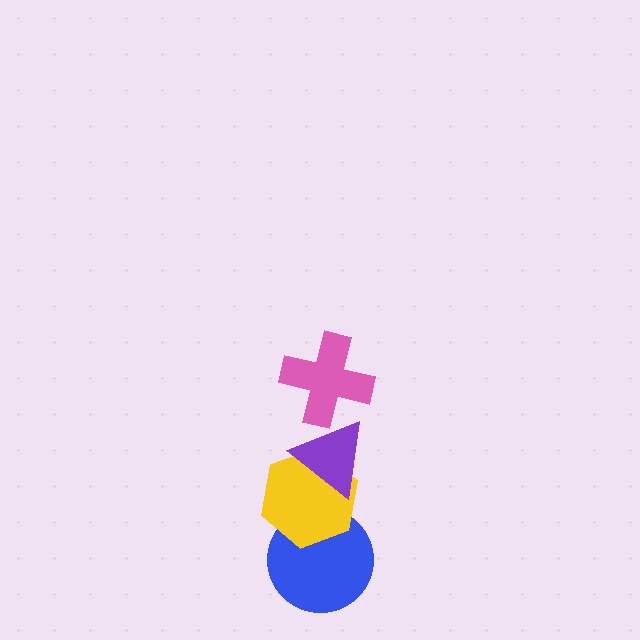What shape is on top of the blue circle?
The yellow hexagon is on top of the blue circle.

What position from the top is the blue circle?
The blue circle is 4th from the top.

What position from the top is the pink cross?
The pink cross is 1st from the top.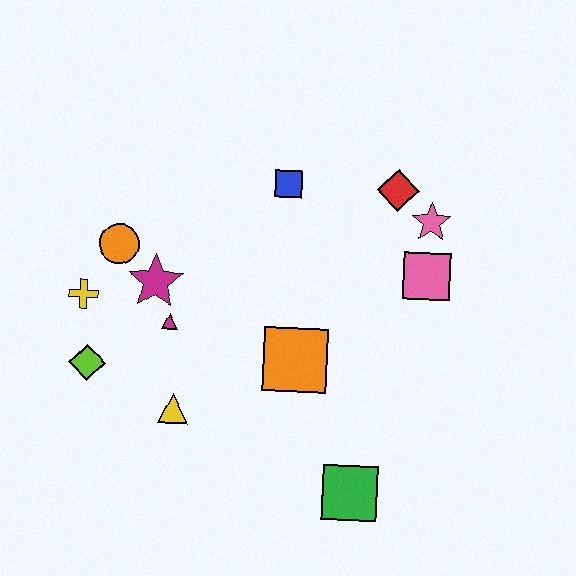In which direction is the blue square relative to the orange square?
The blue square is above the orange square.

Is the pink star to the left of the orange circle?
No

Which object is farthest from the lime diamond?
The pink star is farthest from the lime diamond.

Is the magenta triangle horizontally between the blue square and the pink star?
No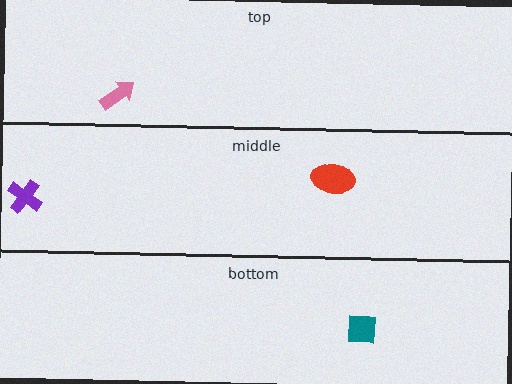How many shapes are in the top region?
1.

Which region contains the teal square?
The bottom region.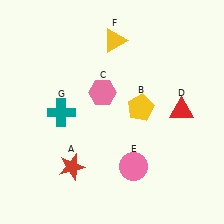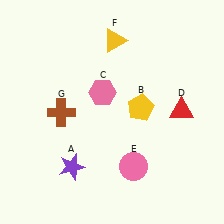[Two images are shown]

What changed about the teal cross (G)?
In Image 1, G is teal. In Image 2, it changed to brown.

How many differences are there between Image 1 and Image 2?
There are 2 differences between the two images.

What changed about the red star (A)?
In Image 1, A is red. In Image 2, it changed to purple.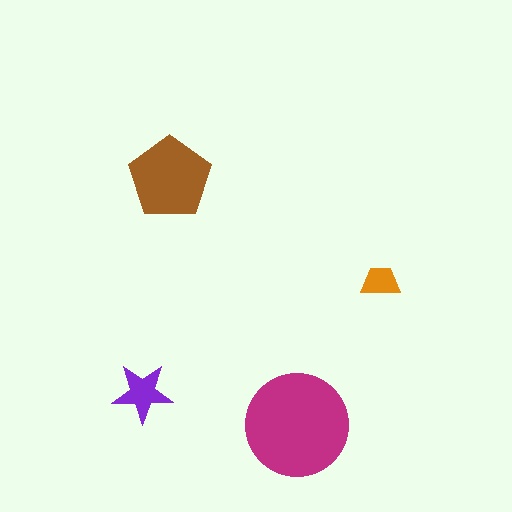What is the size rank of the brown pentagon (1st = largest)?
2nd.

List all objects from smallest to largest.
The orange trapezoid, the purple star, the brown pentagon, the magenta circle.